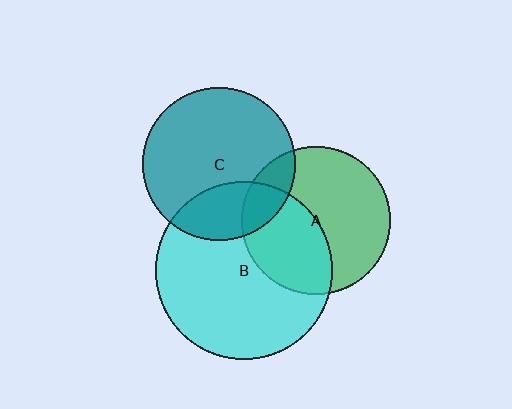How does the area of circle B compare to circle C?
Approximately 1.3 times.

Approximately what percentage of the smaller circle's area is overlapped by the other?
Approximately 40%.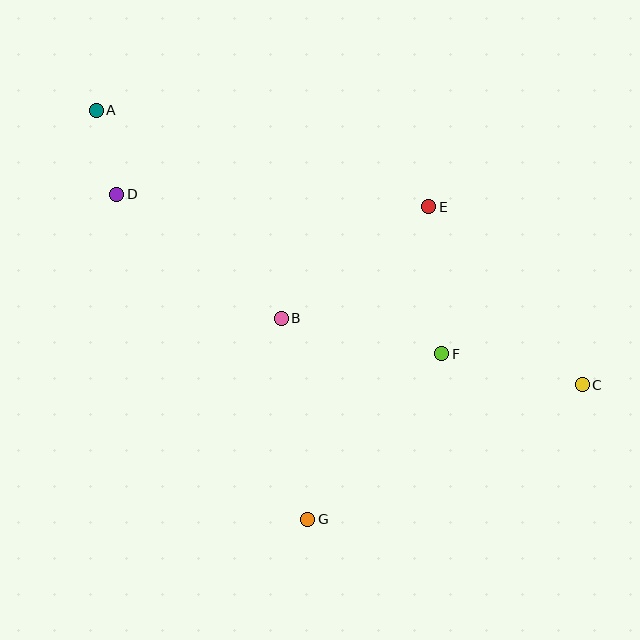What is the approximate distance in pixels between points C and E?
The distance between C and E is approximately 235 pixels.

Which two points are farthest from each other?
Points A and C are farthest from each other.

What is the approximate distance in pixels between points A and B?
The distance between A and B is approximately 278 pixels.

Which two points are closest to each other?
Points A and D are closest to each other.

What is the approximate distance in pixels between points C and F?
The distance between C and F is approximately 144 pixels.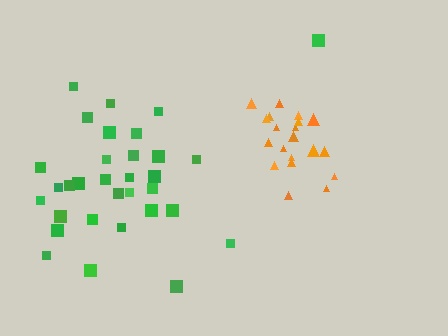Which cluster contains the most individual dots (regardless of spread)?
Green (32).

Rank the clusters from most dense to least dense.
orange, green.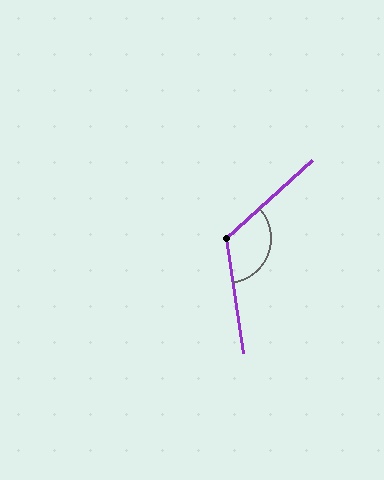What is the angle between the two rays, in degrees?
Approximately 124 degrees.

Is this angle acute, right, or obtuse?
It is obtuse.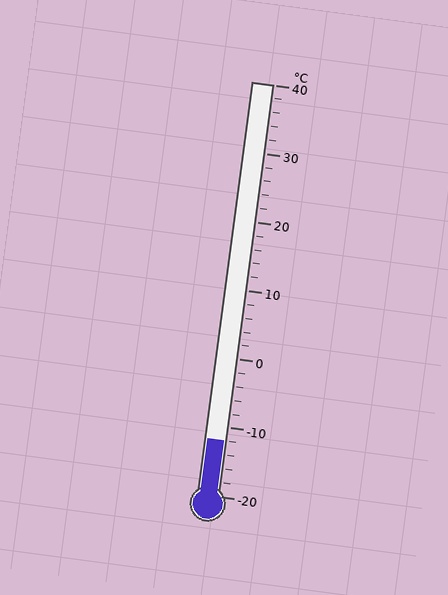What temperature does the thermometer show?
The thermometer shows approximately -12°C.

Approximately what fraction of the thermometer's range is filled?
The thermometer is filled to approximately 15% of its range.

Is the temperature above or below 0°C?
The temperature is below 0°C.